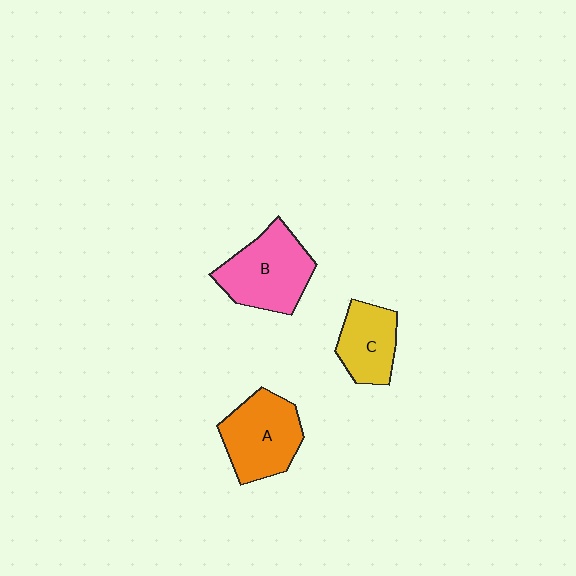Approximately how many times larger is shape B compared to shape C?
Approximately 1.5 times.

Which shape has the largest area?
Shape B (pink).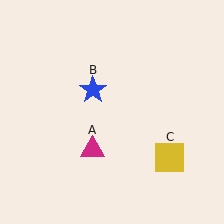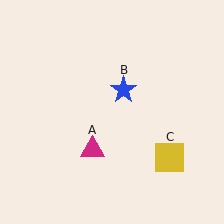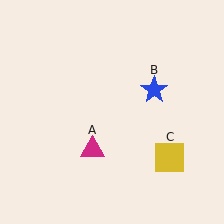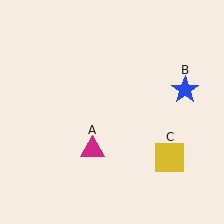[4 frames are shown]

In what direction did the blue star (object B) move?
The blue star (object B) moved right.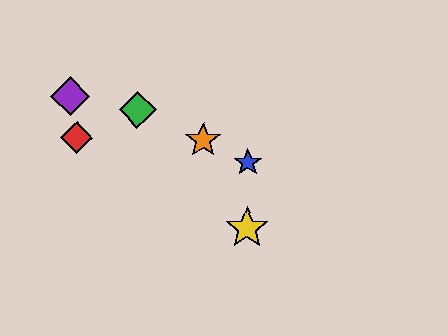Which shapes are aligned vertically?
The blue star, the yellow star are aligned vertically.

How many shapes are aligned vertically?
2 shapes (the blue star, the yellow star) are aligned vertically.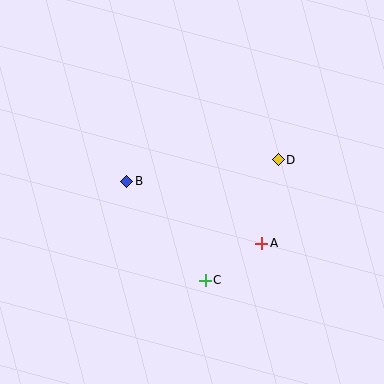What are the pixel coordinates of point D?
Point D is at (278, 160).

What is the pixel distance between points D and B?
The distance between D and B is 153 pixels.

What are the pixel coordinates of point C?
Point C is at (205, 280).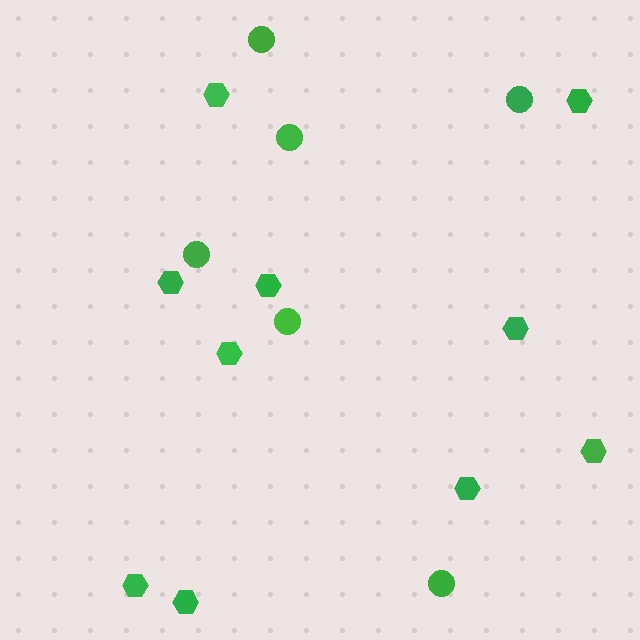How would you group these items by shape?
There are 2 groups: one group of circles (6) and one group of hexagons (10).